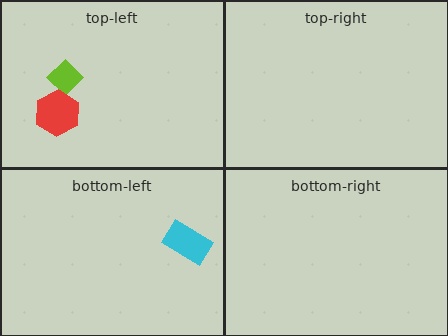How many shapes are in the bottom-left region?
1.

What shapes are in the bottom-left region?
The cyan rectangle.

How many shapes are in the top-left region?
2.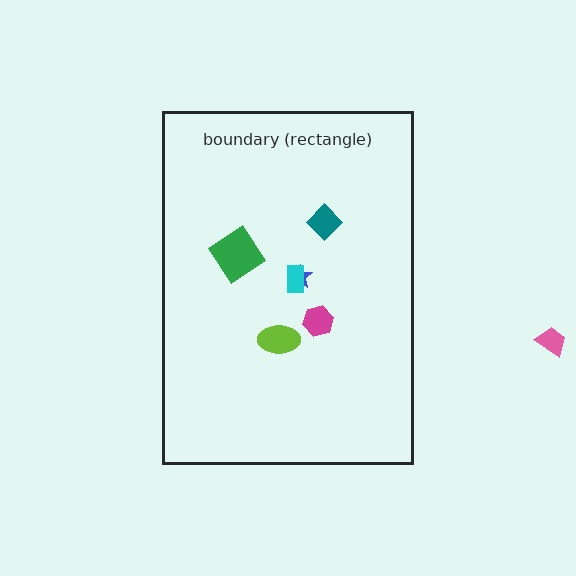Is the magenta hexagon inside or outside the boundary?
Inside.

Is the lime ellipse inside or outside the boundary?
Inside.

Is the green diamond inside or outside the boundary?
Inside.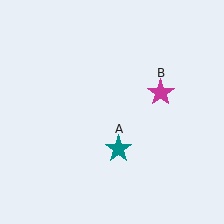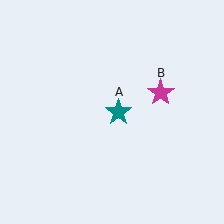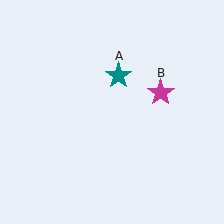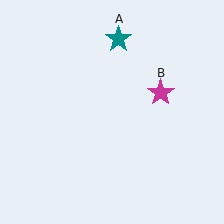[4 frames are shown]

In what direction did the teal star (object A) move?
The teal star (object A) moved up.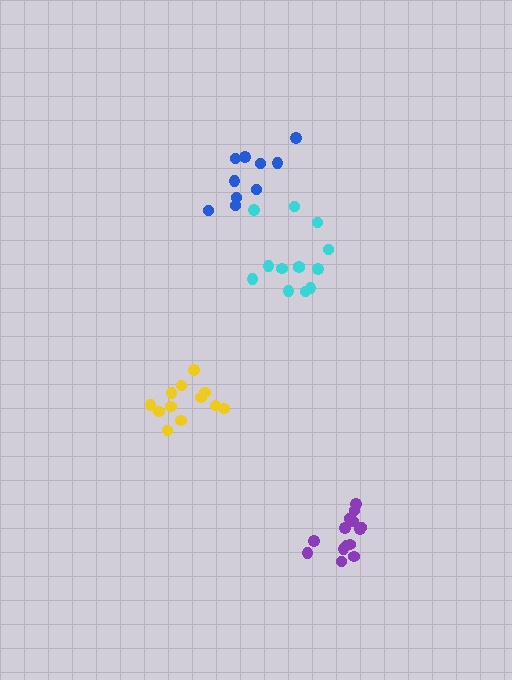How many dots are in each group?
Group 1: 14 dots, Group 2: 12 dots, Group 3: 13 dots, Group 4: 10 dots (49 total).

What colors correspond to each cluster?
The clusters are colored: purple, yellow, cyan, blue.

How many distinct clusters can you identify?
There are 4 distinct clusters.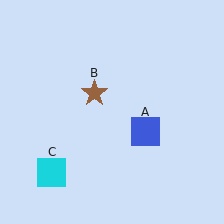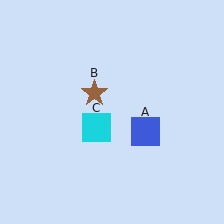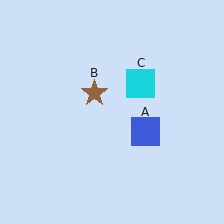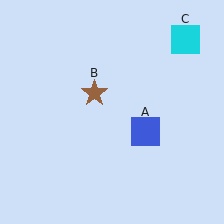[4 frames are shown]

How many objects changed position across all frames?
1 object changed position: cyan square (object C).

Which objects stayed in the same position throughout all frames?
Blue square (object A) and brown star (object B) remained stationary.